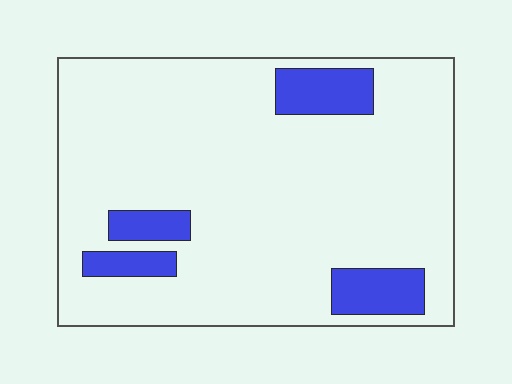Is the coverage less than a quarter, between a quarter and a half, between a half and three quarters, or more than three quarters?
Less than a quarter.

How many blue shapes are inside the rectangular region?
4.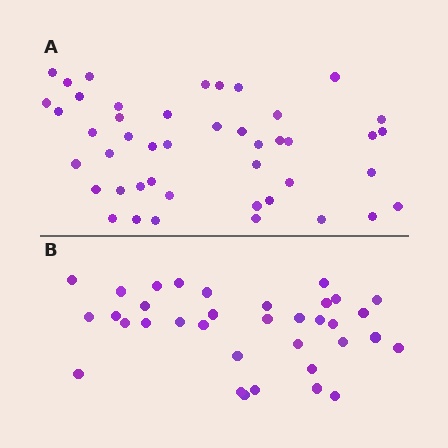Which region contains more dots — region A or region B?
Region A (the top region) has more dots.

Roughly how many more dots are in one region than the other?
Region A has roughly 10 or so more dots than region B.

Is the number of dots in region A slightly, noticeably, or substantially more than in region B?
Region A has noticeably more, but not dramatically so. The ratio is roughly 1.3 to 1.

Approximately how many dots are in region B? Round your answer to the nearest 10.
About 40 dots. (The exact count is 35, which rounds to 40.)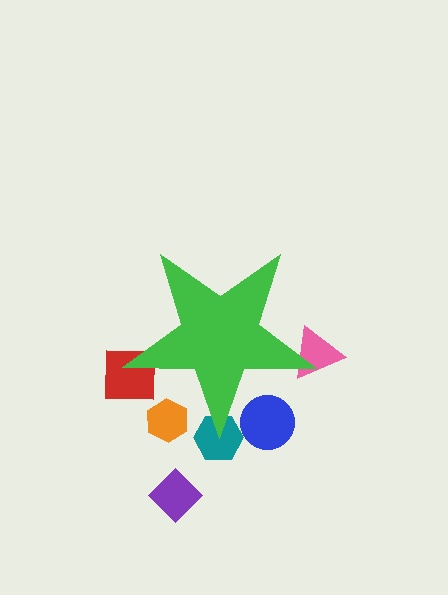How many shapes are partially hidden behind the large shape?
5 shapes are partially hidden.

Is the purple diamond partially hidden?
No, the purple diamond is fully visible.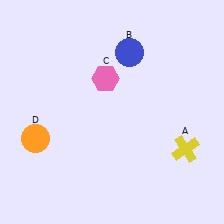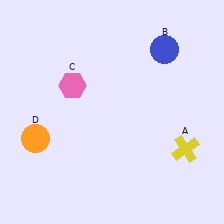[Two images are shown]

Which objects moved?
The objects that moved are: the blue circle (B), the pink hexagon (C).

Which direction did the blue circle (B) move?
The blue circle (B) moved right.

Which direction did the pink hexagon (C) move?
The pink hexagon (C) moved left.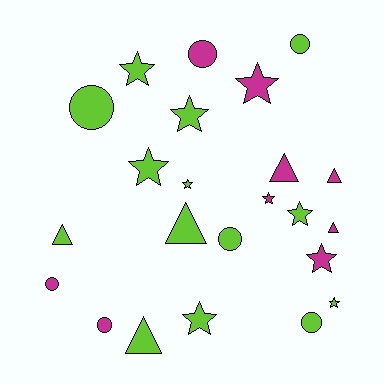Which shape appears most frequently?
Star, with 10 objects.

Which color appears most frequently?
Lime, with 14 objects.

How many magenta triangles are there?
There are 3 magenta triangles.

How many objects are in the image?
There are 23 objects.